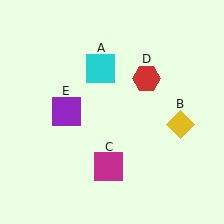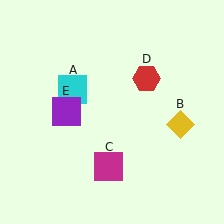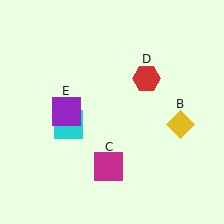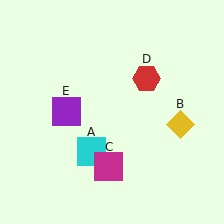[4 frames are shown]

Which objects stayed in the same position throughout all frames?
Yellow diamond (object B) and magenta square (object C) and red hexagon (object D) and purple square (object E) remained stationary.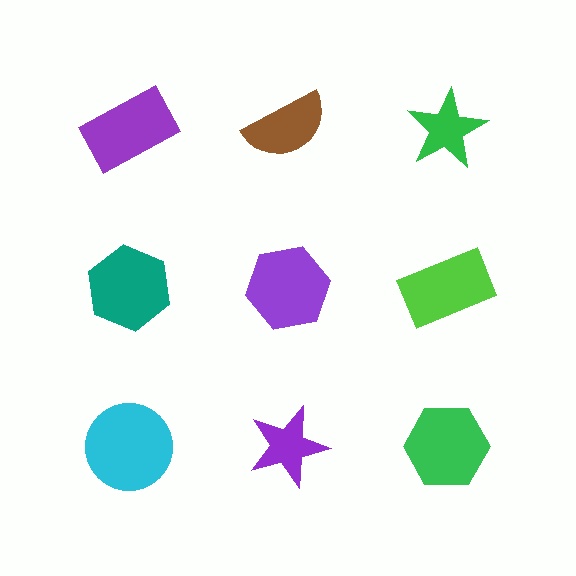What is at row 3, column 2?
A purple star.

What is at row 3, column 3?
A green hexagon.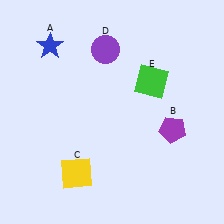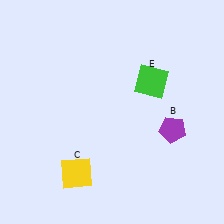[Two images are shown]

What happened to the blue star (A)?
The blue star (A) was removed in Image 2. It was in the top-left area of Image 1.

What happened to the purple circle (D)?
The purple circle (D) was removed in Image 2. It was in the top-left area of Image 1.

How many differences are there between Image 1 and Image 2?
There are 2 differences between the two images.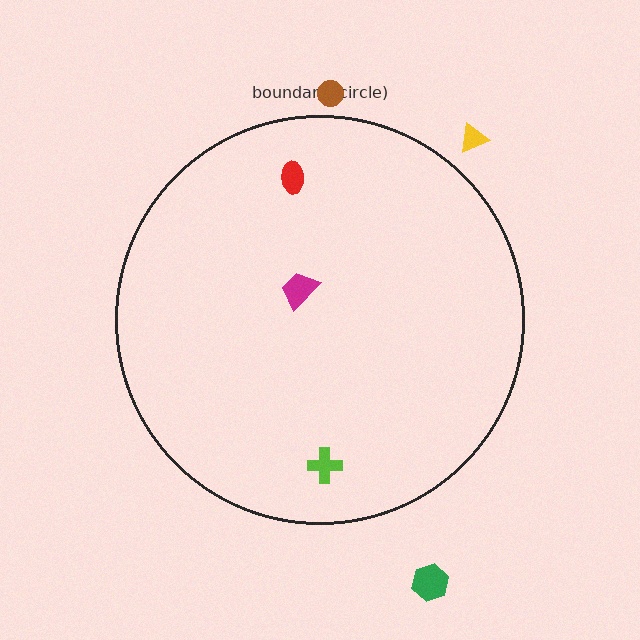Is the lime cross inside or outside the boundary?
Inside.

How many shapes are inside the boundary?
3 inside, 3 outside.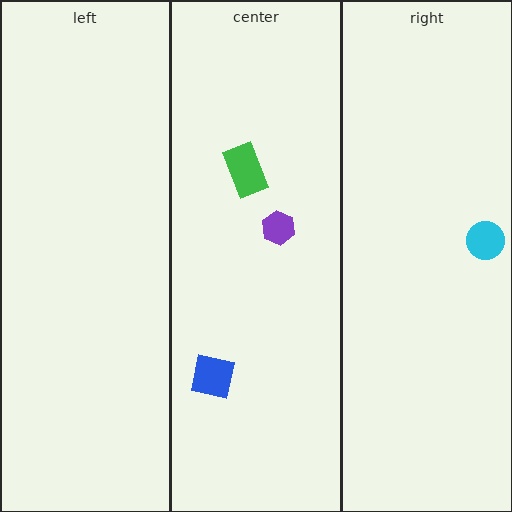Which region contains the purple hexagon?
The center region.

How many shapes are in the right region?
1.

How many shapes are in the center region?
3.